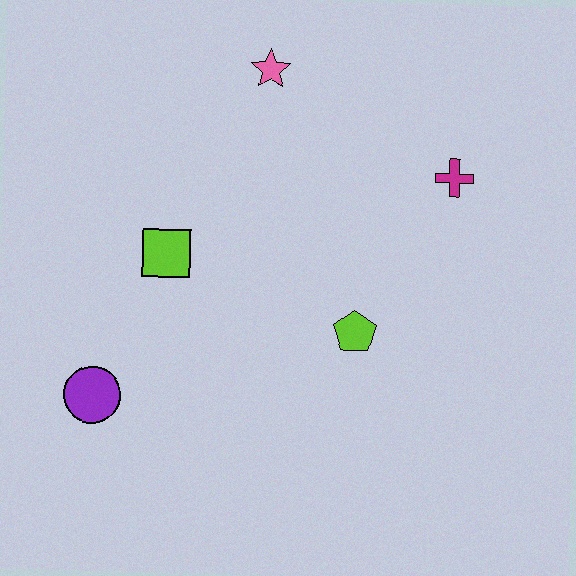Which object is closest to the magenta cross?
The lime pentagon is closest to the magenta cross.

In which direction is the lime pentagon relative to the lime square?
The lime pentagon is to the right of the lime square.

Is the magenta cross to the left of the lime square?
No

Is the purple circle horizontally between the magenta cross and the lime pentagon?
No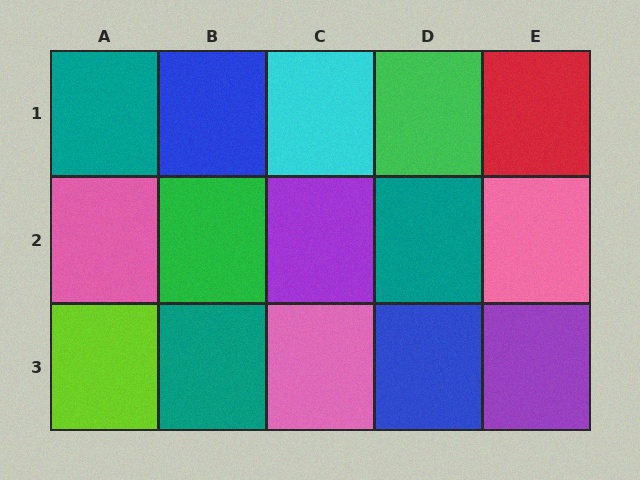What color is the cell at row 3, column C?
Pink.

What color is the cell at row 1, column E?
Red.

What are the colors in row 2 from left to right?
Pink, green, purple, teal, pink.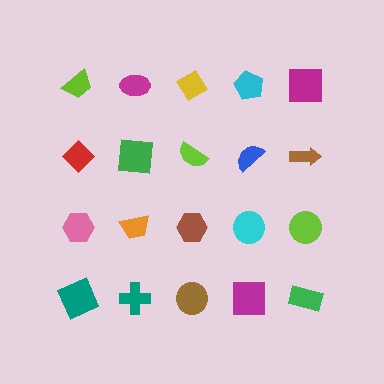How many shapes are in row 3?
5 shapes.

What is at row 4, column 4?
A magenta square.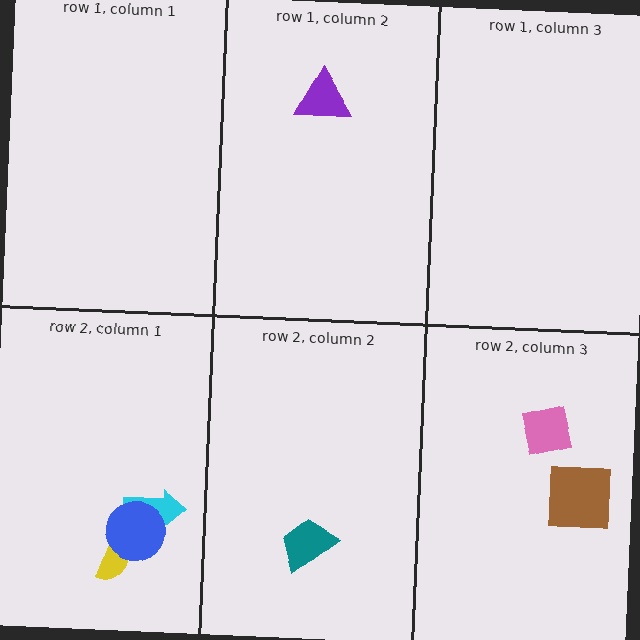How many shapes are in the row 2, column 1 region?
3.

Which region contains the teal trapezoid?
The row 2, column 2 region.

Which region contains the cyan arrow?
The row 2, column 1 region.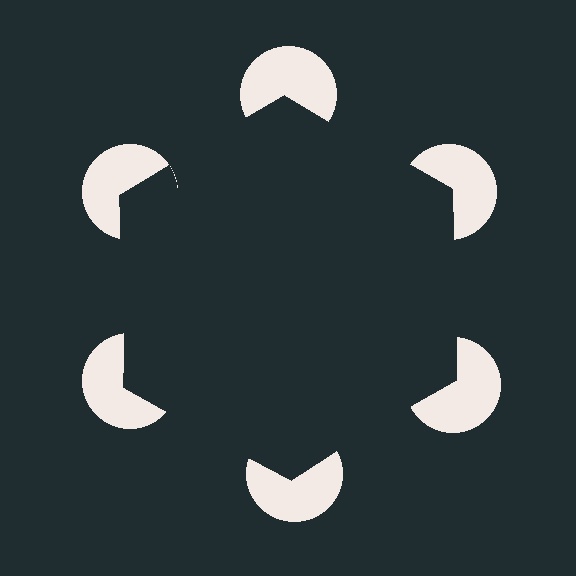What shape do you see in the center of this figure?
An illusory hexagon — its edges are inferred from the aligned wedge cuts in the pac-man discs, not physically drawn.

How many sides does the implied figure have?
6 sides.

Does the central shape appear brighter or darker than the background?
It typically appears slightly darker than the background, even though no actual brightness change is drawn.